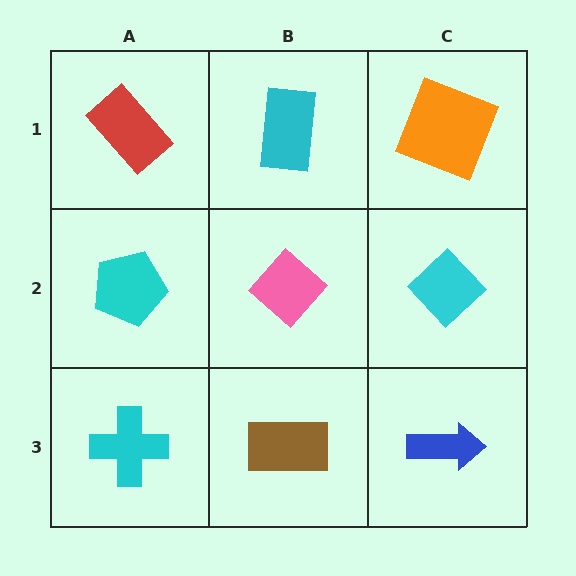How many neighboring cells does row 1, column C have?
2.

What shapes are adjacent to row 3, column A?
A cyan pentagon (row 2, column A), a brown rectangle (row 3, column B).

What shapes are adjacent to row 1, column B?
A pink diamond (row 2, column B), a red rectangle (row 1, column A), an orange square (row 1, column C).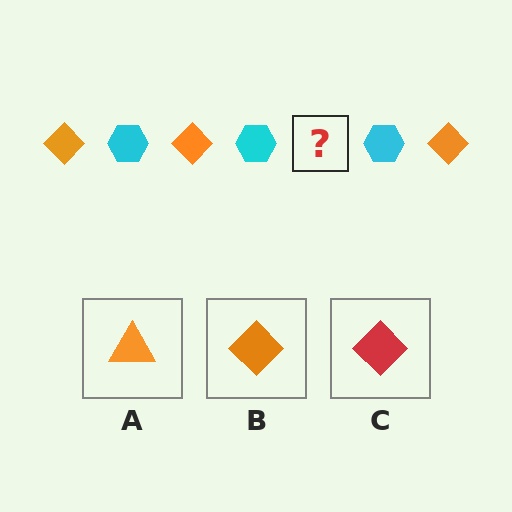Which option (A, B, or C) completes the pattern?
B.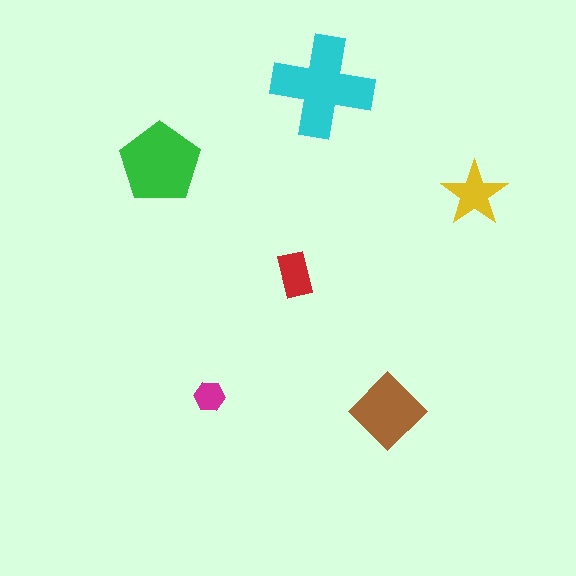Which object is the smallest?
The magenta hexagon.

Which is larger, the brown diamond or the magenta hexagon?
The brown diamond.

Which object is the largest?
The cyan cross.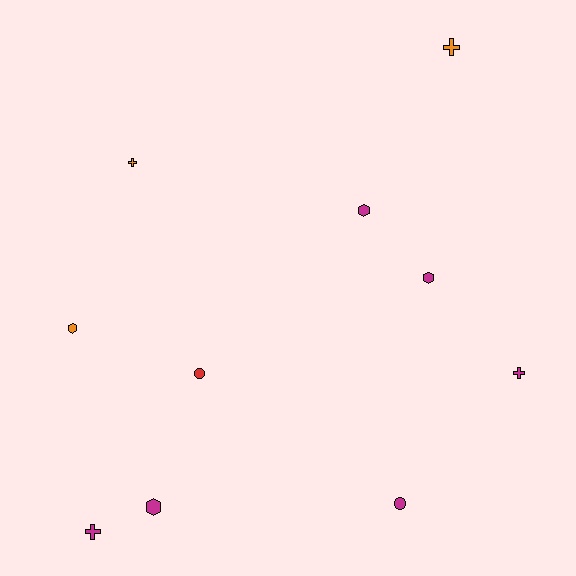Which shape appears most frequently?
Cross, with 4 objects.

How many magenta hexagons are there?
There are 3 magenta hexagons.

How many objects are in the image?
There are 10 objects.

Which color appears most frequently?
Magenta, with 6 objects.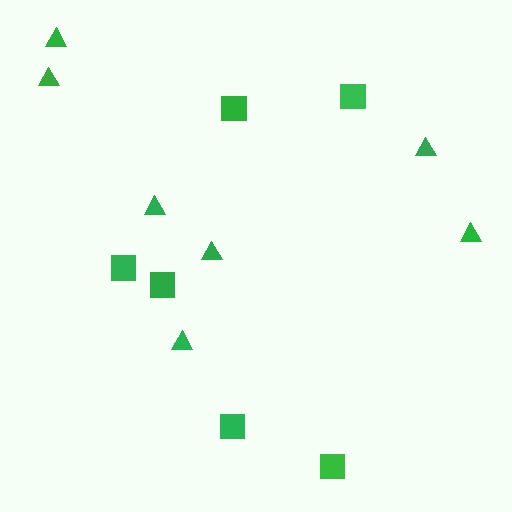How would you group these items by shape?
There are 2 groups: one group of triangles (7) and one group of squares (6).